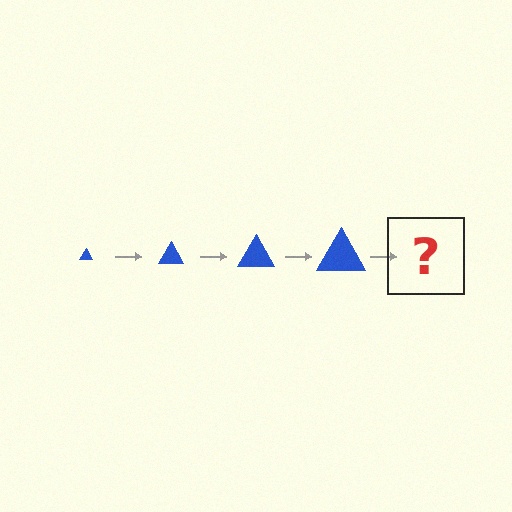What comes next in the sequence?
The next element should be a blue triangle, larger than the previous one.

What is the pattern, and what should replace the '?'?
The pattern is that the triangle gets progressively larger each step. The '?' should be a blue triangle, larger than the previous one.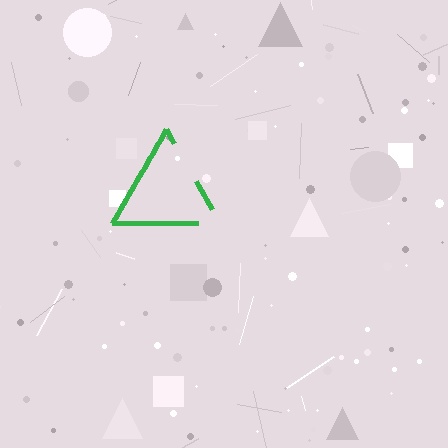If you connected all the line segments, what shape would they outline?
They would outline a triangle.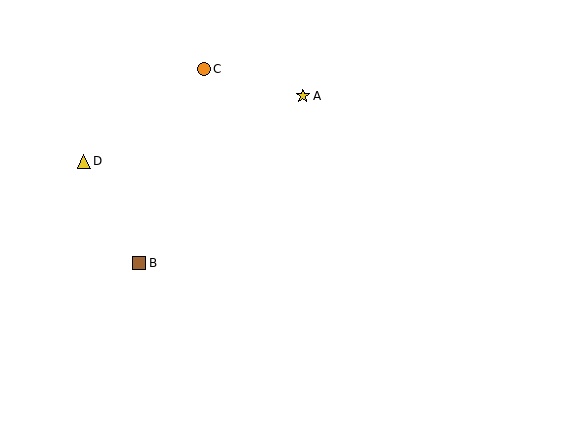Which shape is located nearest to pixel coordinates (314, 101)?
The yellow star (labeled A) at (303, 96) is nearest to that location.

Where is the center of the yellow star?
The center of the yellow star is at (303, 96).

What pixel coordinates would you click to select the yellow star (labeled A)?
Click at (303, 96) to select the yellow star A.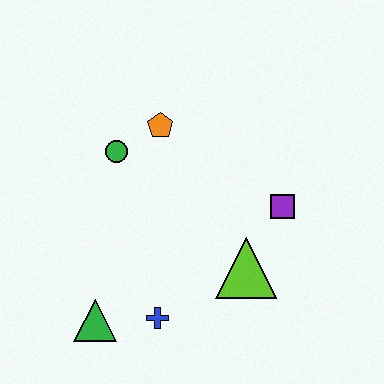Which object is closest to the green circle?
The orange pentagon is closest to the green circle.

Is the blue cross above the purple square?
No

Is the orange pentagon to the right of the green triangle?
Yes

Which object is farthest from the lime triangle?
The green circle is farthest from the lime triangle.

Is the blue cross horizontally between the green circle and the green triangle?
No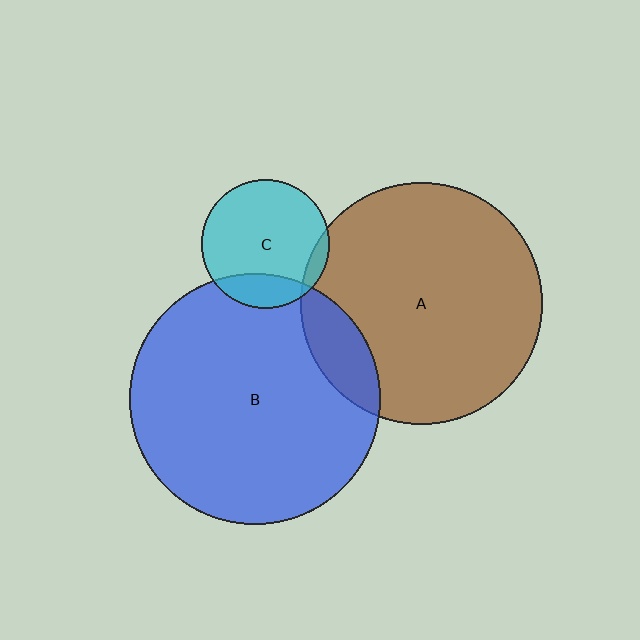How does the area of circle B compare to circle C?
Approximately 3.8 times.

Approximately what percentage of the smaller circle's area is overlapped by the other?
Approximately 15%.